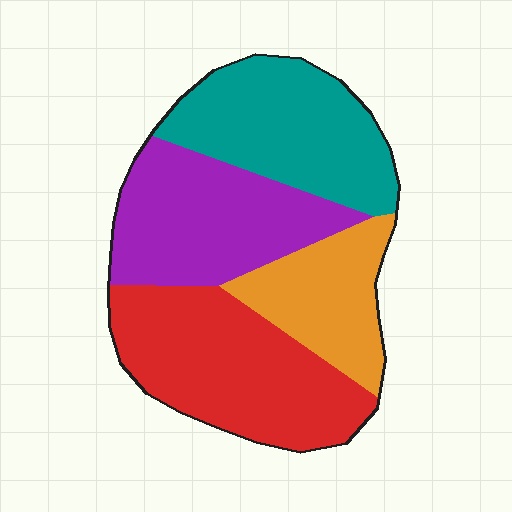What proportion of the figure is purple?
Purple covers about 25% of the figure.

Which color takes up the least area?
Orange, at roughly 15%.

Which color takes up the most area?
Red, at roughly 30%.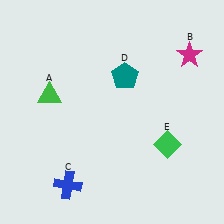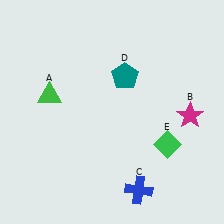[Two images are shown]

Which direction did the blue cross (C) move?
The blue cross (C) moved right.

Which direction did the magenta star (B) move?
The magenta star (B) moved down.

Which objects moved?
The objects that moved are: the magenta star (B), the blue cross (C).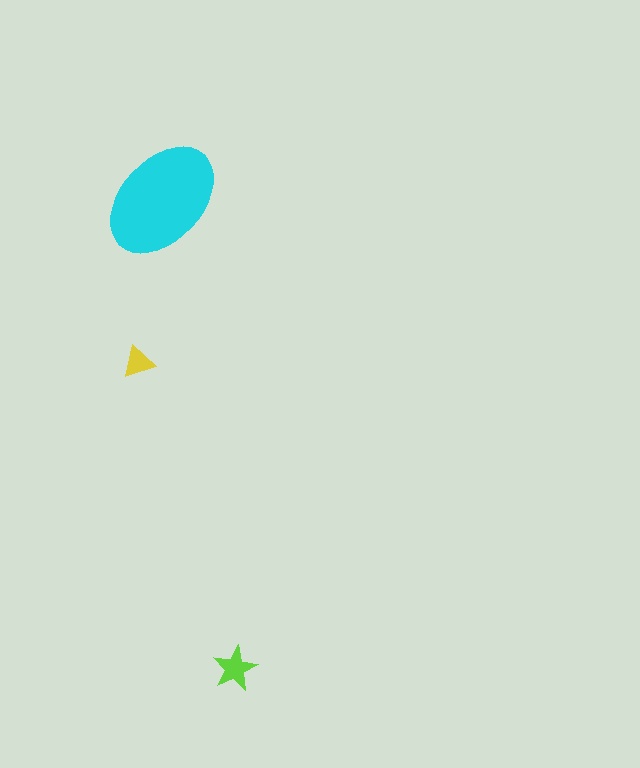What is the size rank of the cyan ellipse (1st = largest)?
1st.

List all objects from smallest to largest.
The yellow triangle, the lime star, the cyan ellipse.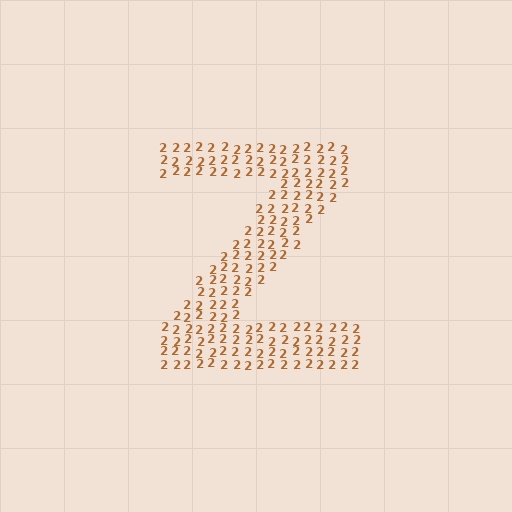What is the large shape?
The large shape is the letter Z.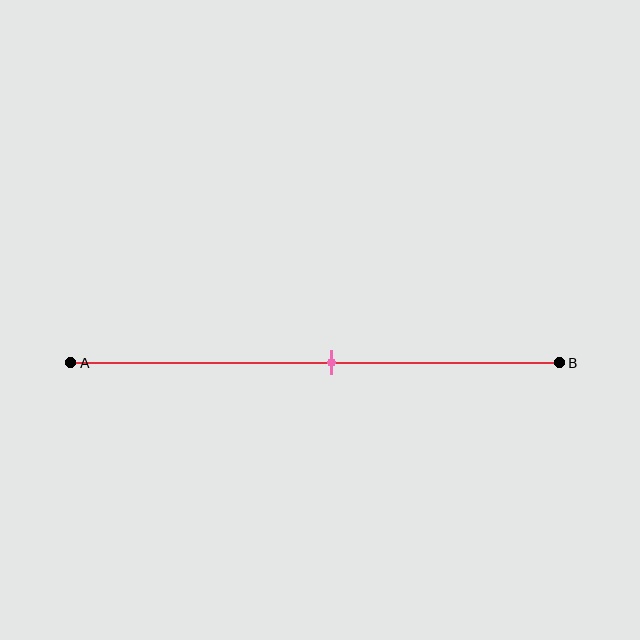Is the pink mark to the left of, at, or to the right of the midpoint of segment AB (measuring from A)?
The pink mark is to the right of the midpoint of segment AB.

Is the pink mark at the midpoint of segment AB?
No, the mark is at about 55% from A, not at the 50% midpoint.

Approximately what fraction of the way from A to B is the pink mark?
The pink mark is approximately 55% of the way from A to B.